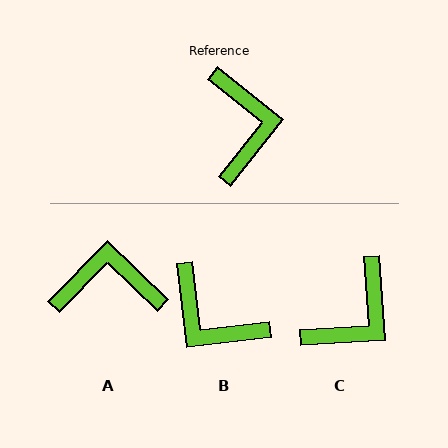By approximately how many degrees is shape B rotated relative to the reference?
Approximately 135 degrees clockwise.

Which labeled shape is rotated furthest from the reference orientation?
B, about 135 degrees away.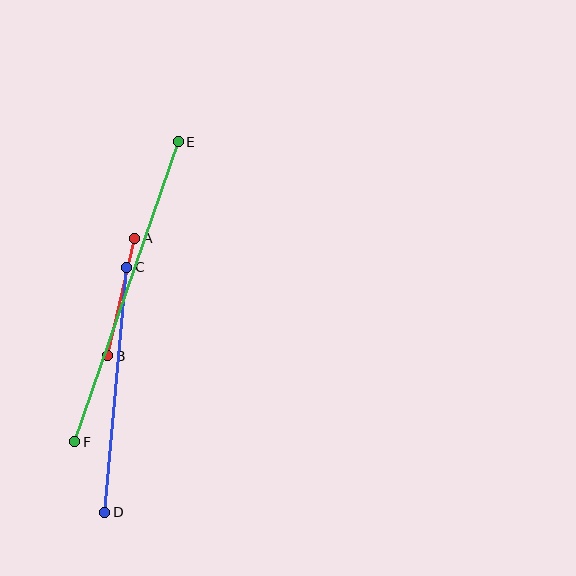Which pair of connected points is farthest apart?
Points E and F are farthest apart.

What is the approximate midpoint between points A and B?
The midpoint is at approximately (121, 297) pixels.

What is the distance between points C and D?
The distance is approximately 246 pixels.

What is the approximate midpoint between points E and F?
The midpoint is at approximately (126, 292) pixels.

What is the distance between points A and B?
The distance is approximately 121 pixels.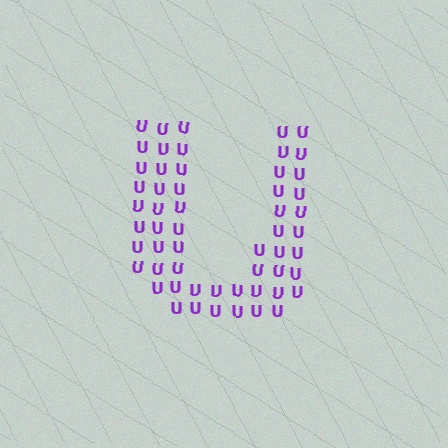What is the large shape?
The large shape is the letter U.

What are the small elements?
The small elements are letter U's.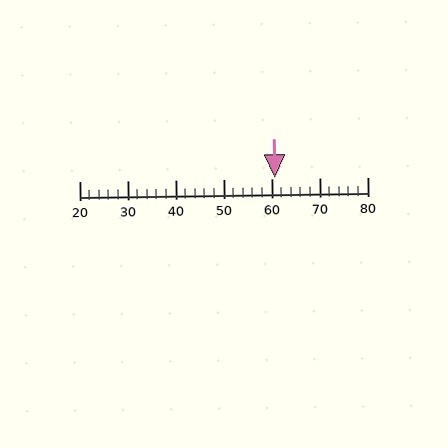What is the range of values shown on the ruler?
The ruler shows values from 20 to 80.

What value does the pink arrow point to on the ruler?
The pink arrow points to approximately 61.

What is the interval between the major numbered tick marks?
The major tick marks are spaced 10 units apart.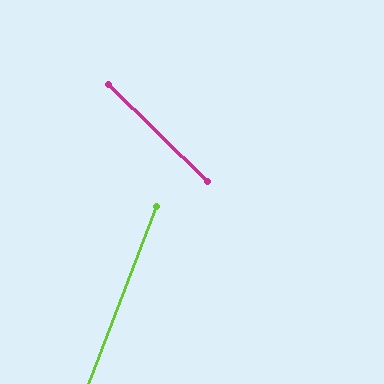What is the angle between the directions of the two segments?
Approximately 67 degrees.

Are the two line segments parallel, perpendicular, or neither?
Neither parallel nor perpendicular — they differ by about 67°.